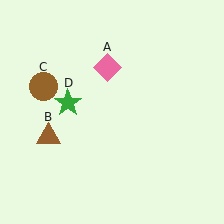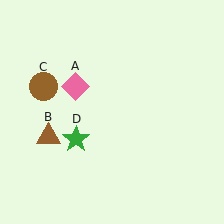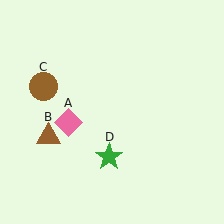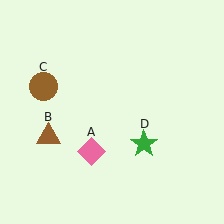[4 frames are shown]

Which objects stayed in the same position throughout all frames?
Brown triangle (object B) and brown circle (object C) remained stationary.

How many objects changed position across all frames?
2 objects changed position: pink diamond (object A), green star (object D).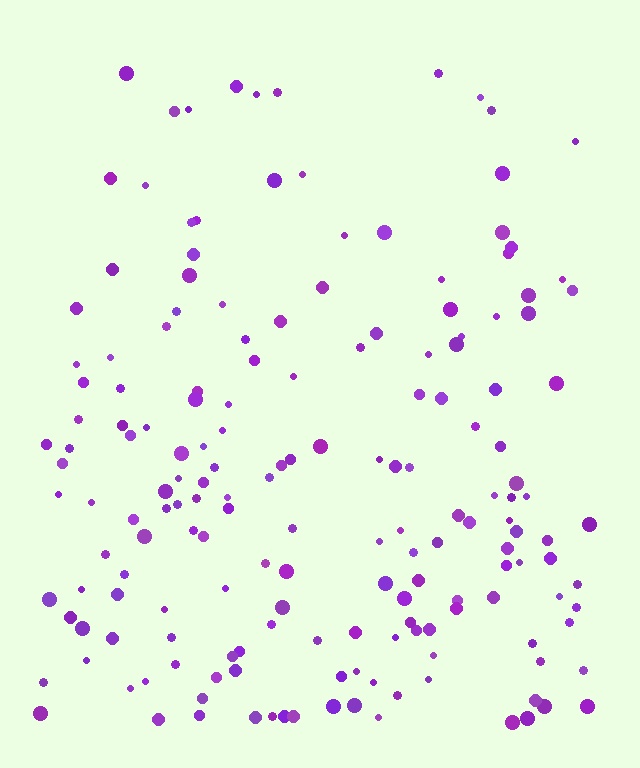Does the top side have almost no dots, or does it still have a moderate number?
Still a moderate number, just noticeably fewer than the bottom.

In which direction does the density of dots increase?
From top to bottom, with the bottom side densest.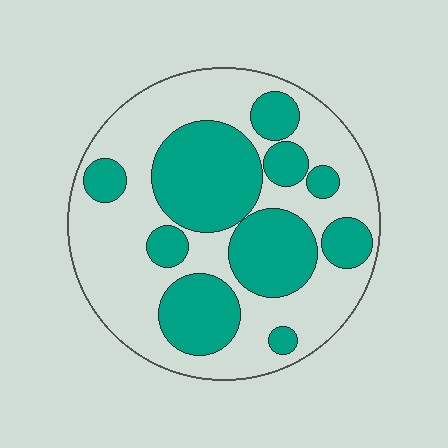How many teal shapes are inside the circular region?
10.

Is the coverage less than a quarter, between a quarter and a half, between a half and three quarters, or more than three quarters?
Between a quarter and a half.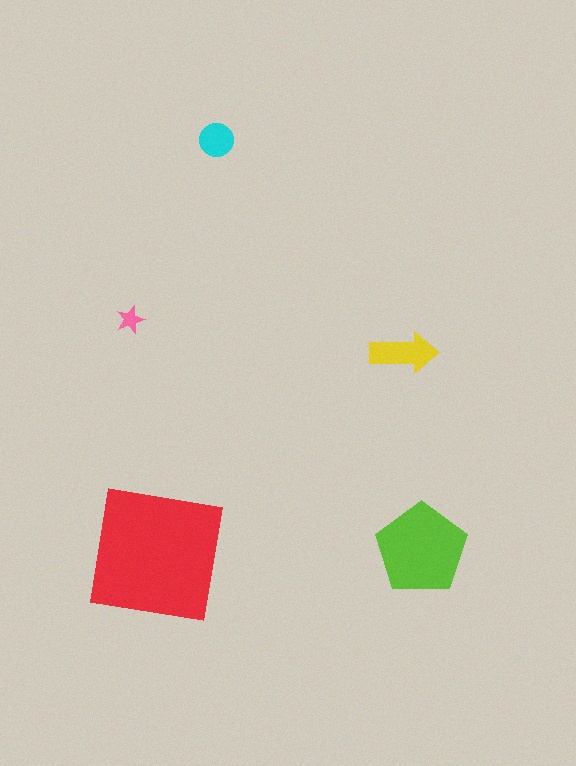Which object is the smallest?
The pink star.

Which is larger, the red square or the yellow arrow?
The red square.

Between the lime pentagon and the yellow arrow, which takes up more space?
The lime pentagon.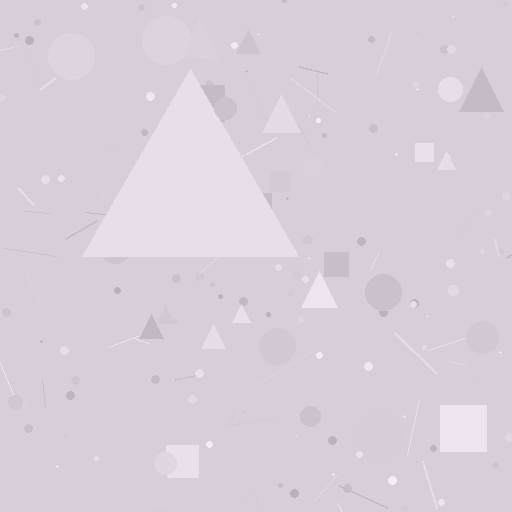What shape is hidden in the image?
A triangle is hidden in the image.